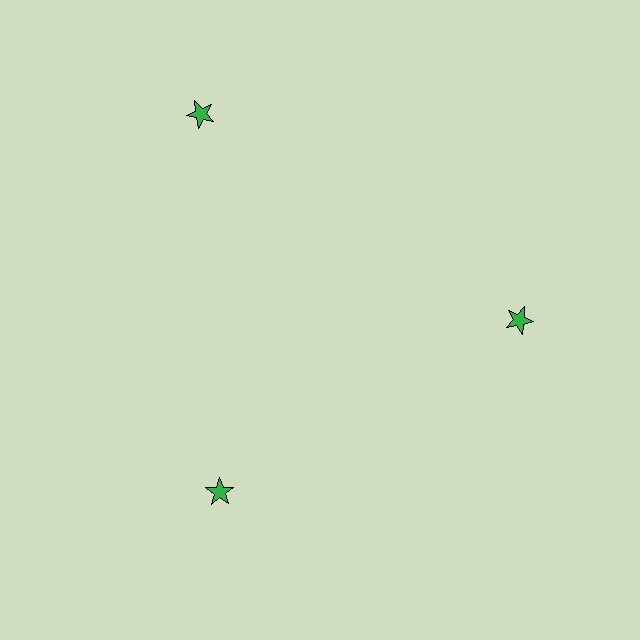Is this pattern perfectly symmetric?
No. The 3 green stars are arranged in a ring, but one element near the 11 o'clock position is pushed outward from the center, breaking the 3-fold rotational symmetry.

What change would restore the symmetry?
The symmetry would be restored by moving it inward, back onto the ring so that all 3 stars sit at equal angles and equal distance from the center.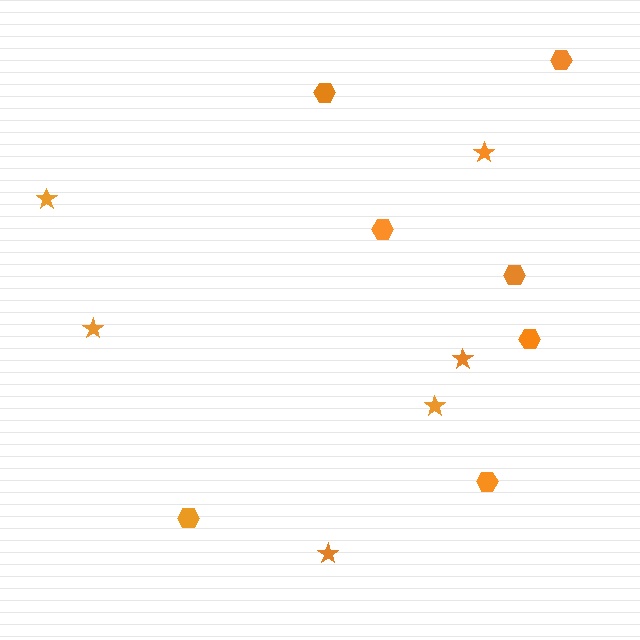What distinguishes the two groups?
There are 2 groups: one group of stars (6) and one group of hexagons (7).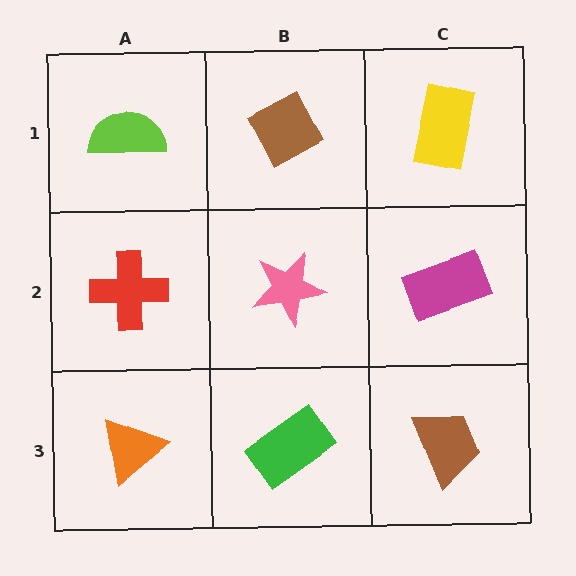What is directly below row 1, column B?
A pink star.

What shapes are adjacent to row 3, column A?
A red cross (row 2, column A), a green rectangle (row 3, column B).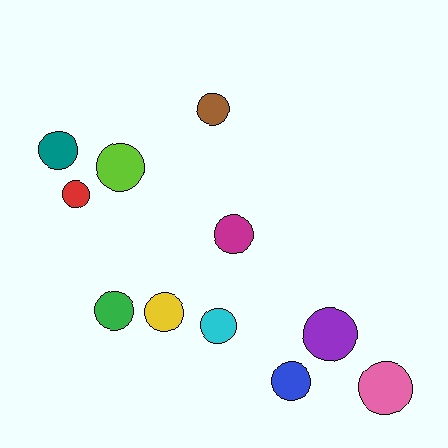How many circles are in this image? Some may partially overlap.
There are 11 circles.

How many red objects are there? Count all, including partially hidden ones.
There is 1 red object.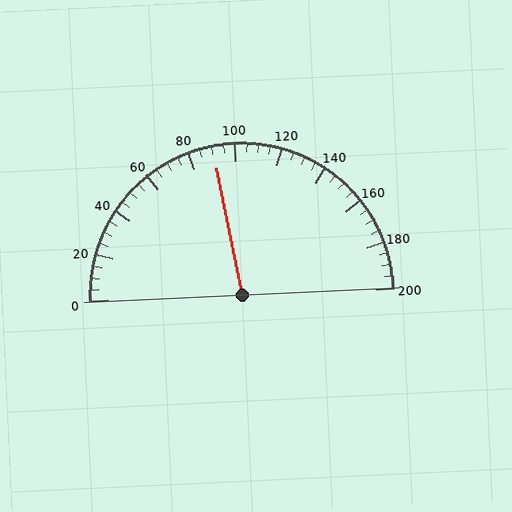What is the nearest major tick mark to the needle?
The nearest major tick mark is 80.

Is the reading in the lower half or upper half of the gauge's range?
The reading is in the lower half of the range (0 to 200).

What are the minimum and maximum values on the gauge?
The gauge ranges from 0 to 200.